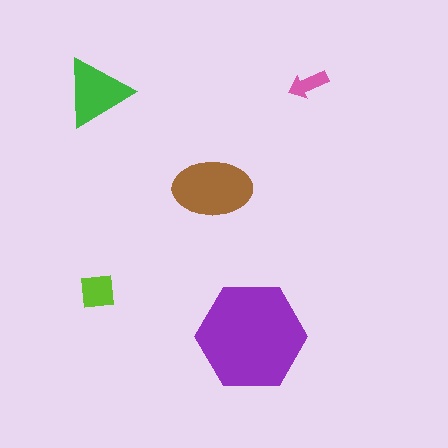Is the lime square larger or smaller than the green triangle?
Smaller.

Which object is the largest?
The purple hexagon.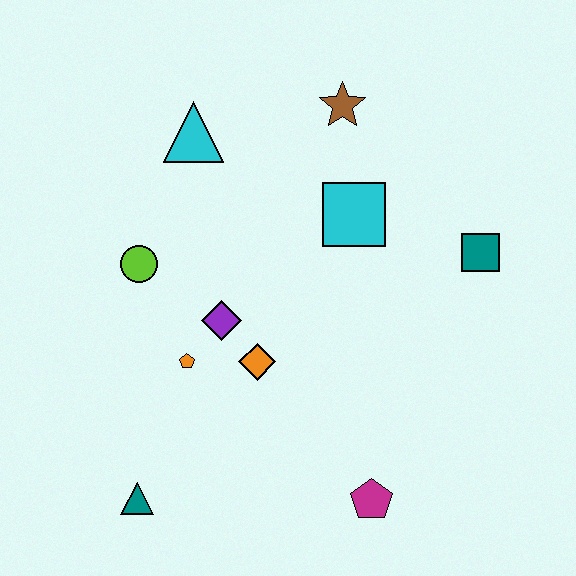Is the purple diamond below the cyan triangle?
Yes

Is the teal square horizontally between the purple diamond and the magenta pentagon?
No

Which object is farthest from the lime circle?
The teal square is farthest from the lime circle.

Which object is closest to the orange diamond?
The purple diamond is closest to the orange diamond.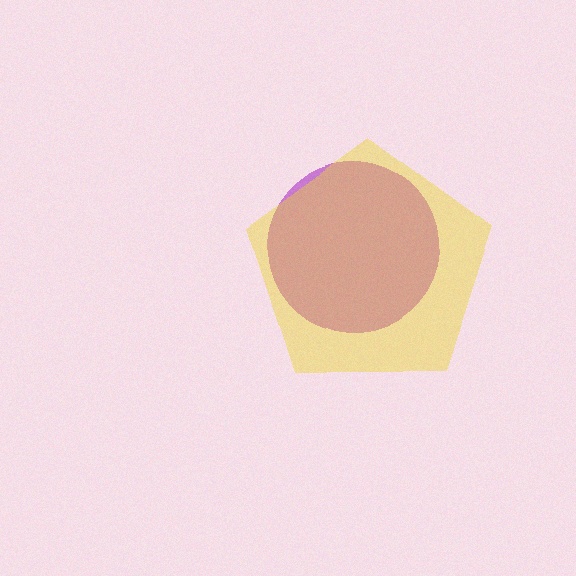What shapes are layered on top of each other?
The layered shapes are: a purple circle, a yellow pentagon.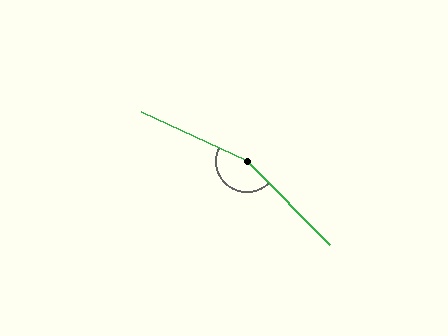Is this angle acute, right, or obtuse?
It is obtuse.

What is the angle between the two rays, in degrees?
Approximately 160 degrees.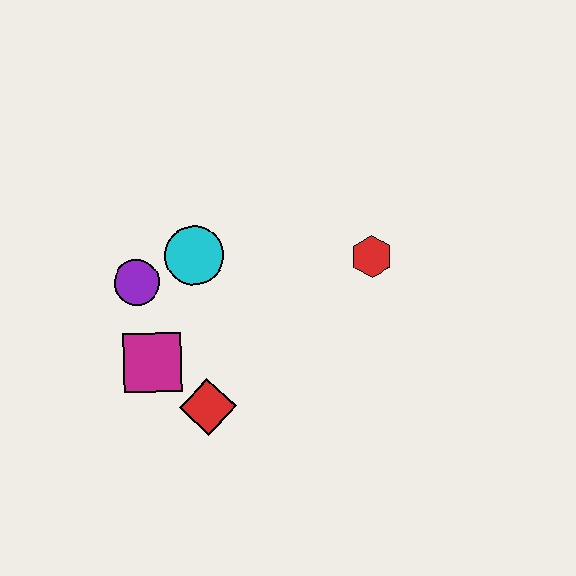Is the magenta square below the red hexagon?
Yes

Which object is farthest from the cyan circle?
The red hexagon is farthest from the cyan circle.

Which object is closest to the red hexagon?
The cyan circle is closest to the red hexagon.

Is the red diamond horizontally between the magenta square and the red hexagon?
Yes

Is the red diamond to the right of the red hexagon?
No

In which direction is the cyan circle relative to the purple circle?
The cyan circle is to the right of the purple circle.